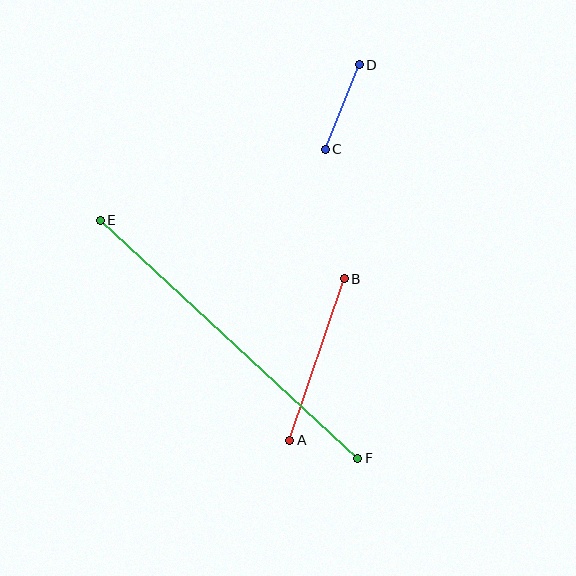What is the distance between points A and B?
The distance is approximately 171 pixels.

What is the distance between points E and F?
The distance is approximately 351 pixels.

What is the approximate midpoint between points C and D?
The midpoint is at approximately (342, 107) pixels.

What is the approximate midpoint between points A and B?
The midpoint is at approximately (317, 359) pixels.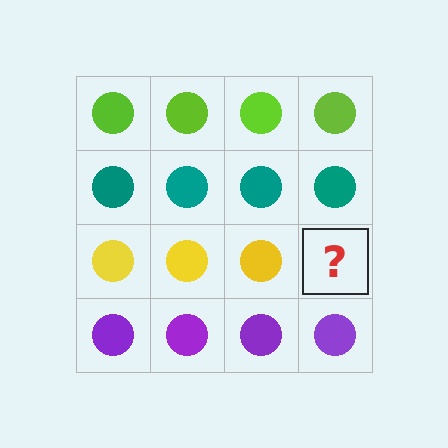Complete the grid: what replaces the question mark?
The question mark should be replaced with a yellow circle.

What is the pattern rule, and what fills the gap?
The rule is that each row has a consistent color. The gap should be filled with a yellow circle.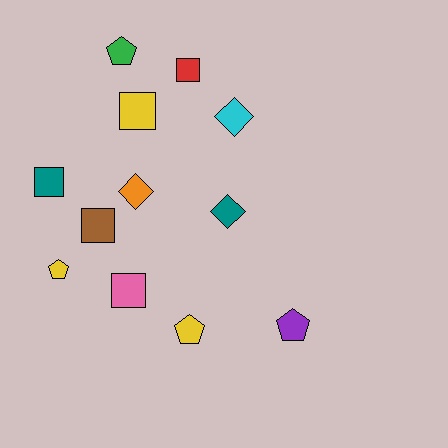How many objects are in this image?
There are 12 objects.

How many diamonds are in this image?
There are 3 diamonds.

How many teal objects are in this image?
There are 2 teal objects.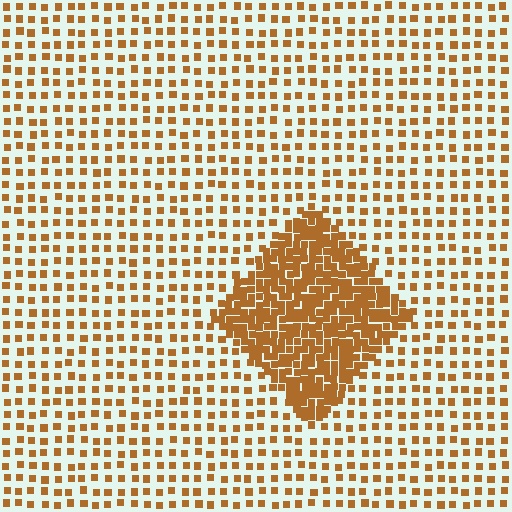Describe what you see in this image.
The image contains small brown elements arranged at two different densities. A diamond-shaped region is visible where the elements are more densely packed than the surrounding area.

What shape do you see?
I see a diamond.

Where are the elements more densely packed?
The elements are more densely packed inside the diamond boundary.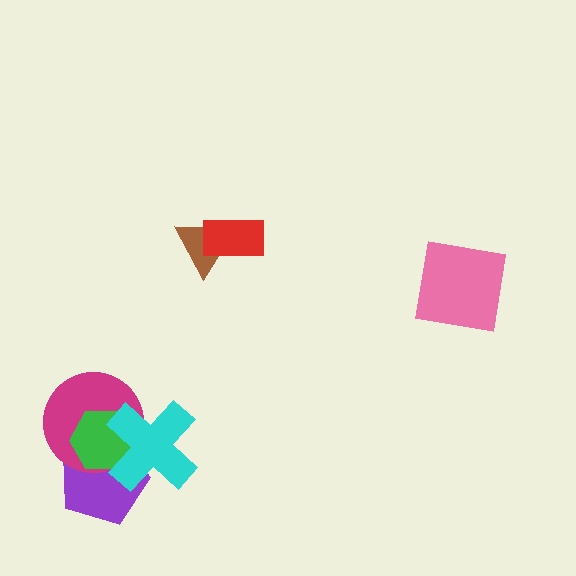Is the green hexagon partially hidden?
Yes, it is partially covered by another shape.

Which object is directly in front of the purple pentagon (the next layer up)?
The magenta circle is directly in front of the purple pentagon.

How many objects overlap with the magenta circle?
3 objects overlap with the magenta circle.